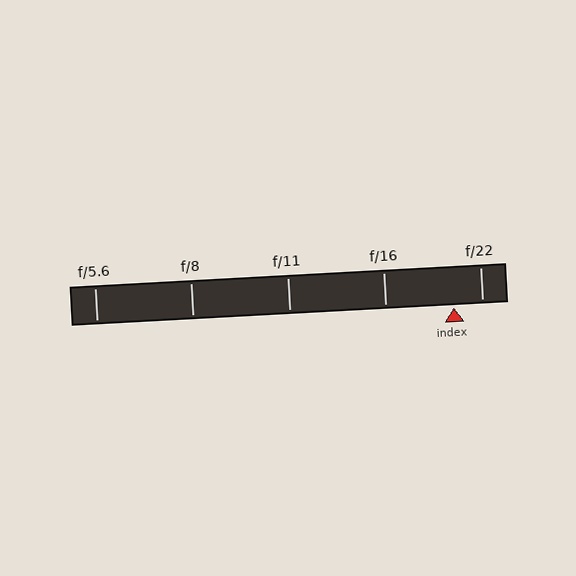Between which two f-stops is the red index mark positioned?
The index mark is between f/16 and f/22.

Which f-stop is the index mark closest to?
The index mark is closest to f/22.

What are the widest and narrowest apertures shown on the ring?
The widest aperture shown is f/5.6 and the narrowest is f/22.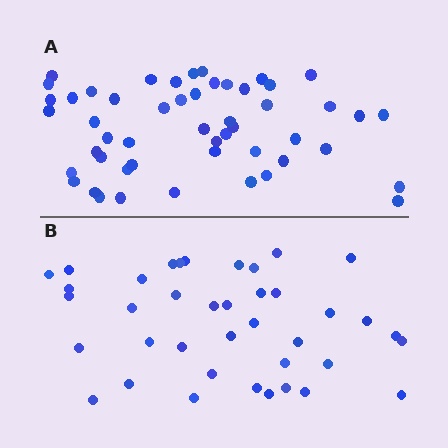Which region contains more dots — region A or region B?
Region A (the top region) has more dots.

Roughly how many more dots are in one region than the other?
Region A has roughly 12 or so more dots than region B.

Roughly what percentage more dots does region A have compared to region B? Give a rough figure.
About 30% more.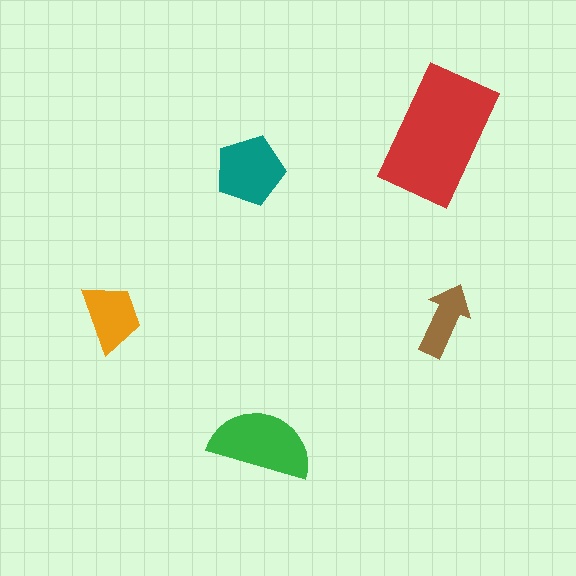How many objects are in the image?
There are 5 objects in the image.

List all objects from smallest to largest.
The brown arrow, the orange trapezoid, the teal pentagon, the green semicircle, the red rectangle.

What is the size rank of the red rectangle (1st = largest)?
1st.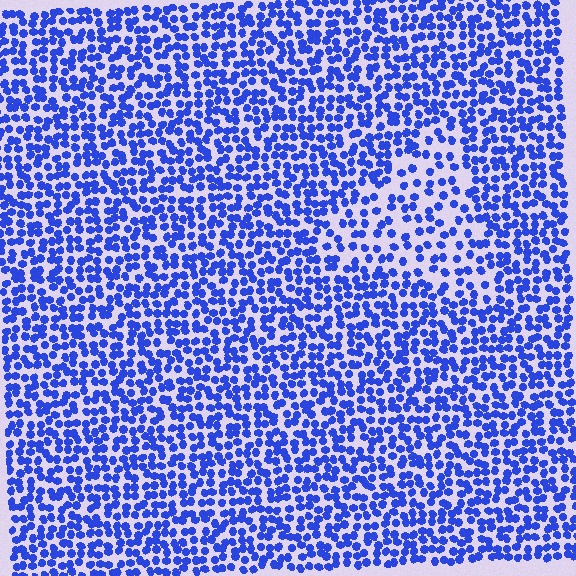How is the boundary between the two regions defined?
The boundary is defined by a change in element density (approximately 1.8x ratio). All elements are the same color, size, and shape.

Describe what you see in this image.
The image contains small blue elements arranged at two different densities. A triangle-shaped region is visible where the elements are less densely packed than the surrounding area.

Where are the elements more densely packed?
The elements are more densely packed outside the triangle boundary.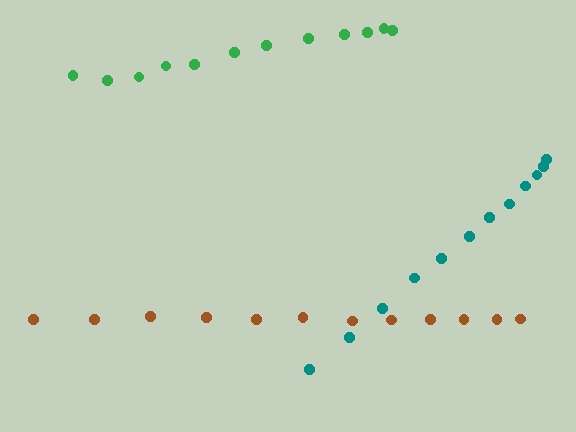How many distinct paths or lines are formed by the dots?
There are 3 distinct paths.